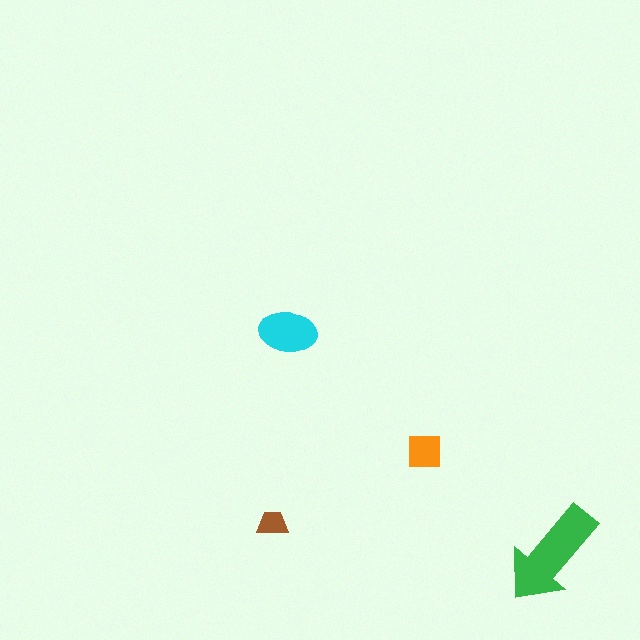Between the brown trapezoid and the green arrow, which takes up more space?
The green arrow.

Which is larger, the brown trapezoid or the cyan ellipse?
The cyan ellipse.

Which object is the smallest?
The brown trapezoid.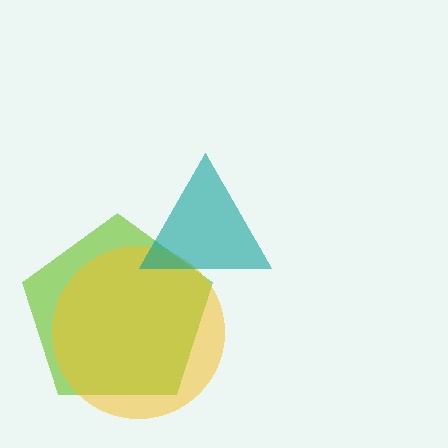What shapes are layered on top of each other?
The layered shapes are: a lime pentagon, a yellow circle, a teal triangle.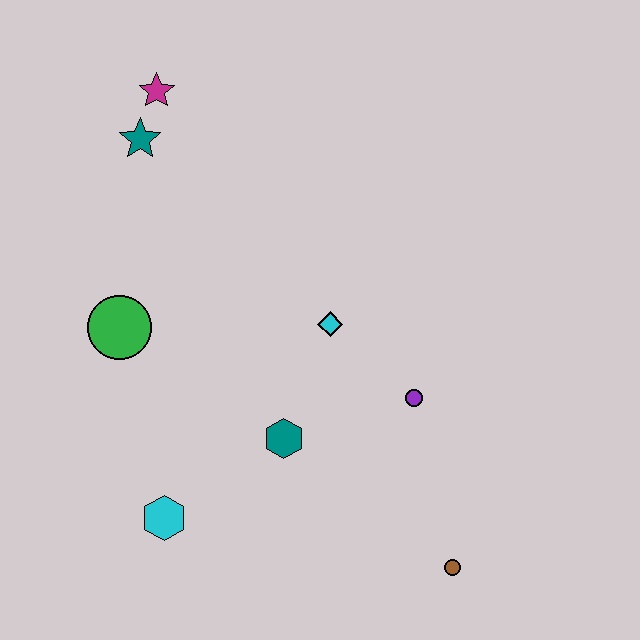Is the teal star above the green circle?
Yes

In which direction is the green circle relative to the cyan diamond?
The green circle is to the left of the cyan diamond.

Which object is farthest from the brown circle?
The magenta star is farthest from the brown circle.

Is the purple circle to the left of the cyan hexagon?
No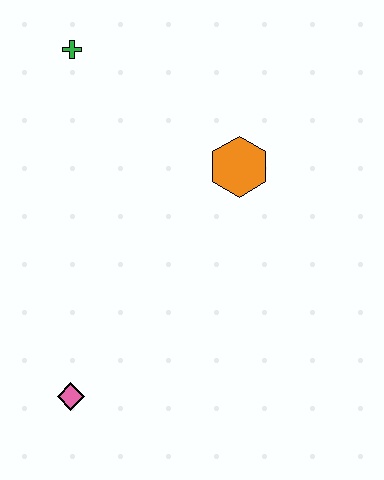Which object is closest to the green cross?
The orange hexagon is closest to the green cross.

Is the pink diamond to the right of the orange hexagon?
No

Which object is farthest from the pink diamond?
The green cross is farthest from the pink diamond.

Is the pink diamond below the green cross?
Yes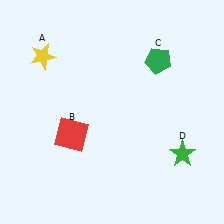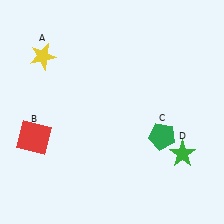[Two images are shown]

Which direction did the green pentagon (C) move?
The green pentagon (C) moved down.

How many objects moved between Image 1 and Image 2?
2 objects moved between the two images.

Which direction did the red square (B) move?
The red square (B) moved left.